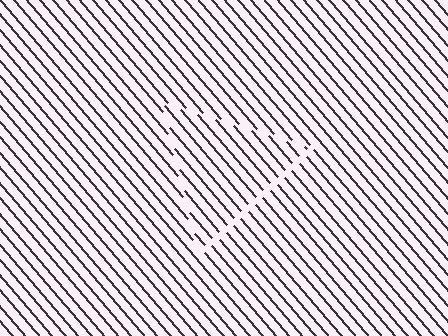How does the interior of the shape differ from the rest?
The interior of the shape contains the same grating, shifted by half a period — the contour is defined by the phase discontinuity where line-ends from the inner and outer gratings abut.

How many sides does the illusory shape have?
3 sides — the line-ends trace a triangle.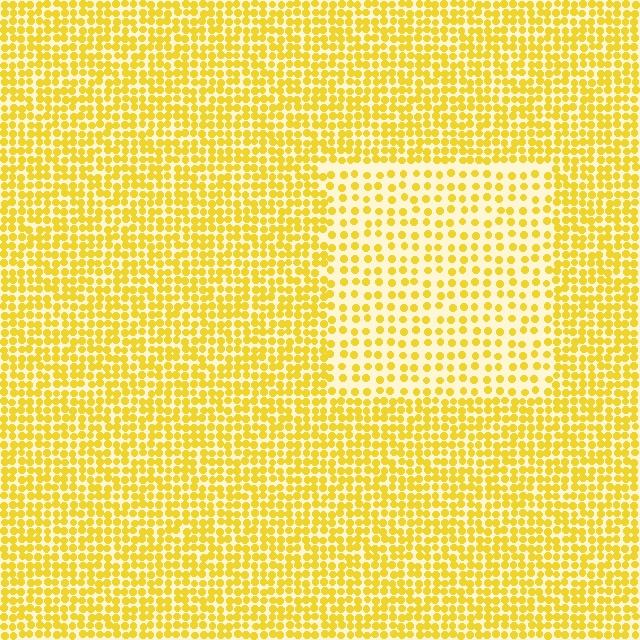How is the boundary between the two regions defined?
The boundary is defined by a change in element density (approximately 1.9x ratio). All elements are the same color, size, and shape.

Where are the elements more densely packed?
The elements are more densely packed outside the rectangle boundary.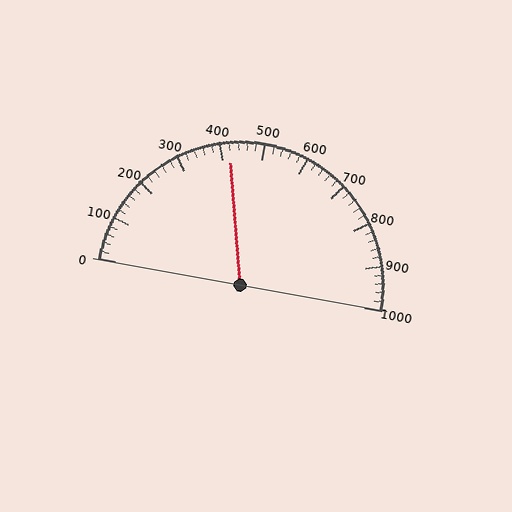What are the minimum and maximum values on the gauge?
The gauge ranges from 0 to 1000.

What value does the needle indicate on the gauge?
The needle indicates approximately 420.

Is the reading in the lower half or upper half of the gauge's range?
The reading is in the lower half of the range (0 to 1000).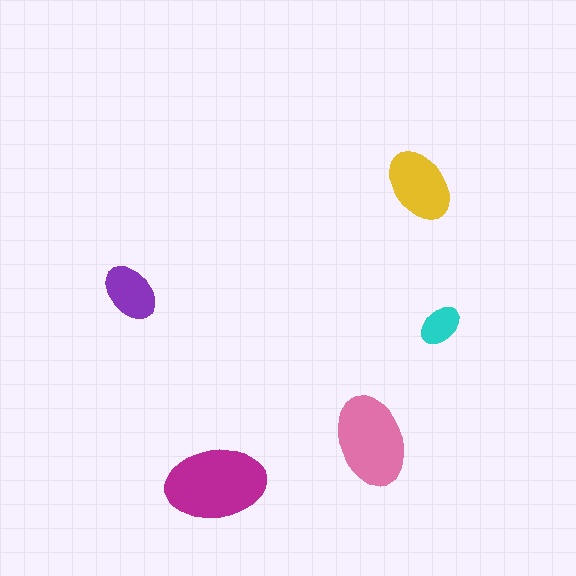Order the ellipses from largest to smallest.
the magenta one, the pink one, the yellow one, the purple one, the cyan one.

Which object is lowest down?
The magenta ellipse is bottommost.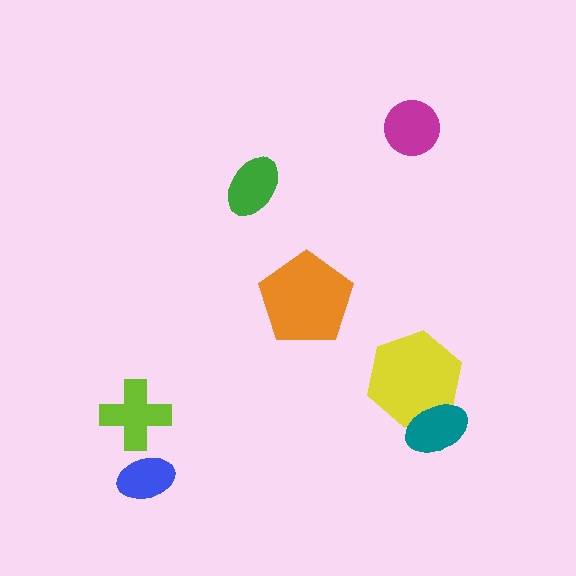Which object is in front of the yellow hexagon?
The teal ellipse is in front of the yellow hexagon.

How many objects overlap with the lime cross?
0 objects overlap with the lime cross.